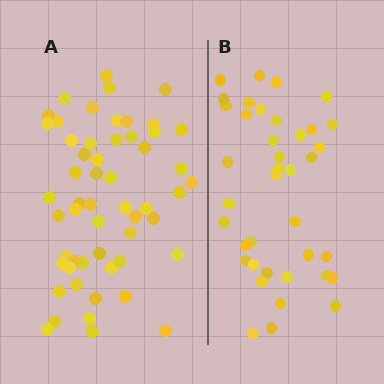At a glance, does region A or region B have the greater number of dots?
Region A (the left region) has more dots.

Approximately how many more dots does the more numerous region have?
Region A has approximately 15 more dots than region B.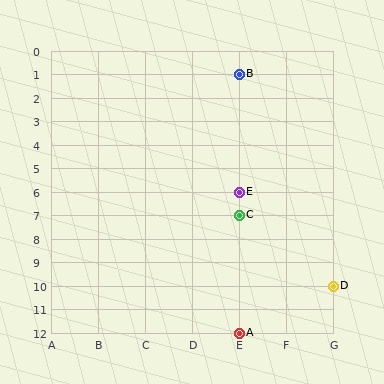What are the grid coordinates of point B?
Point B is at grid coordinates (E, 1).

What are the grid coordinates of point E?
Point E is at grid coordinates (E, 6).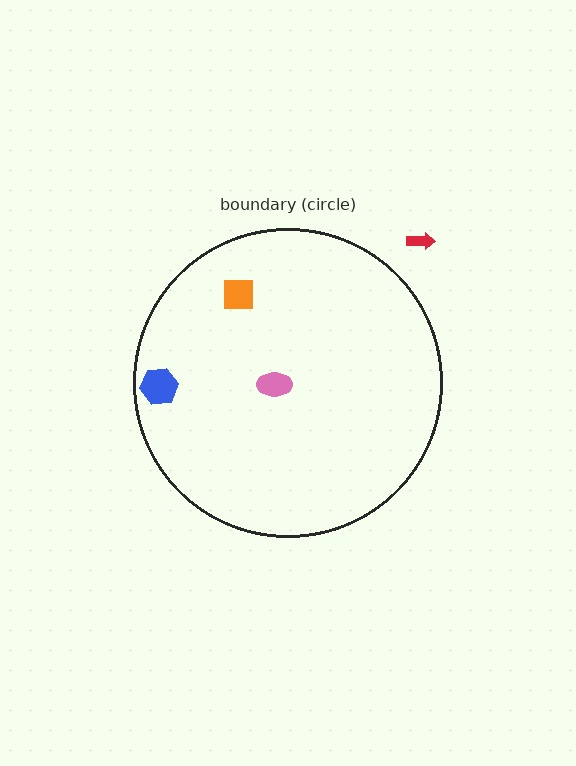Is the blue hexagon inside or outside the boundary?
Inside.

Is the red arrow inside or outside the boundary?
Outside.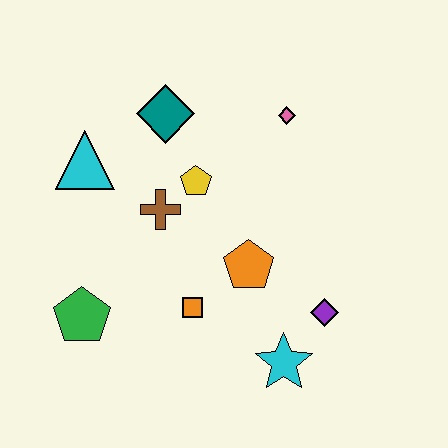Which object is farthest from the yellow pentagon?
The cyan star is farthest from the yellow pentagon.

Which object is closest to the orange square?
The orange pentagon is closest to the orange square.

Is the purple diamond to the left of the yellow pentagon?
No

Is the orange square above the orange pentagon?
No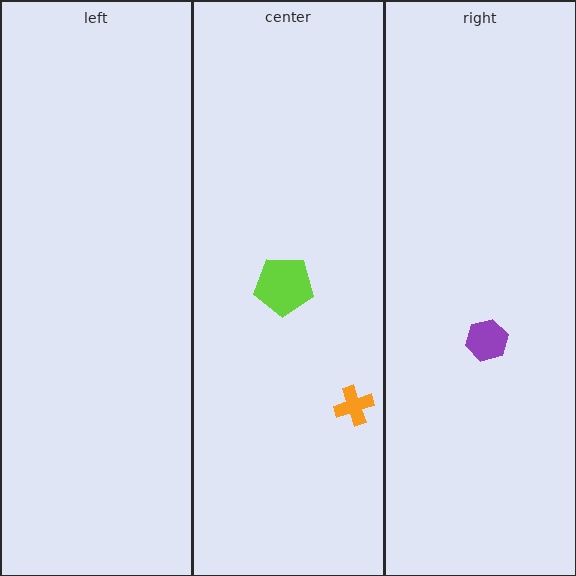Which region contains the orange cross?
The center region.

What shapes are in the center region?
The orange cross, the lime pentagon.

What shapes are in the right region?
The purple hexagon.